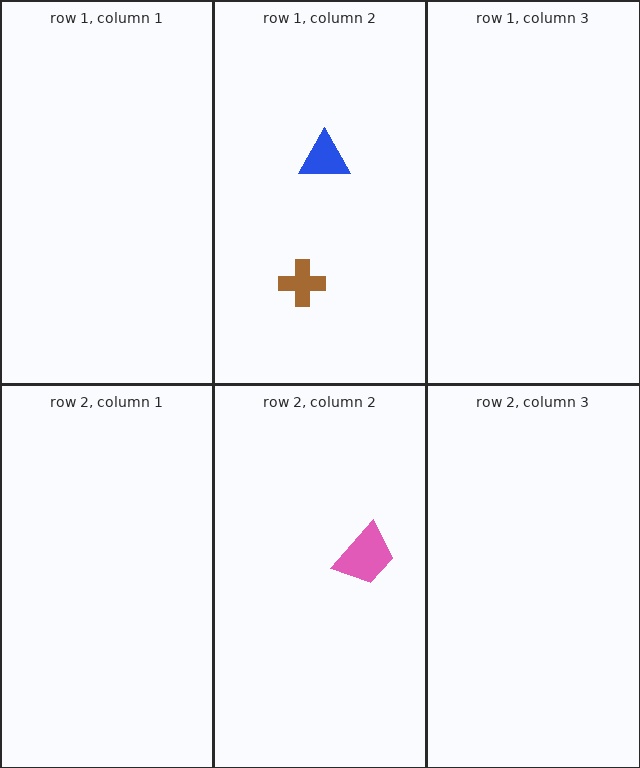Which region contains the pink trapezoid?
The row 2, column 2 region.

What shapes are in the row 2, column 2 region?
The pink trapezoid.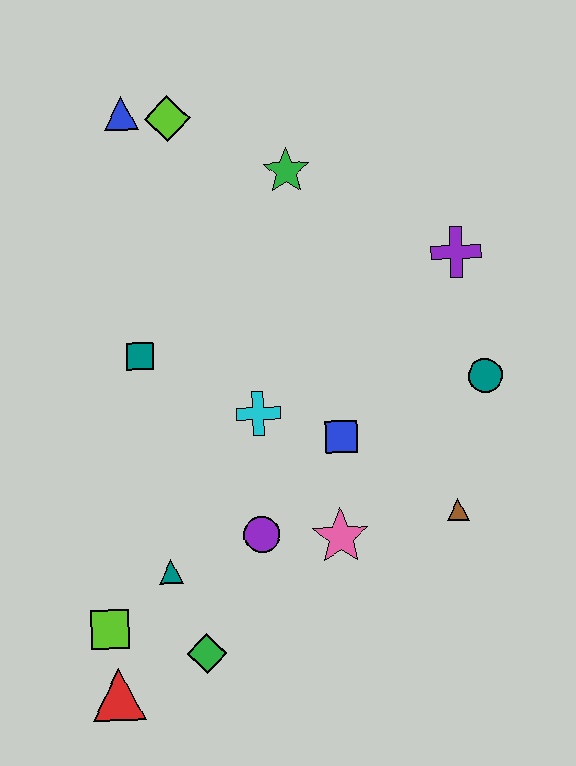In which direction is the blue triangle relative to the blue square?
The blue triangle is above the blue square.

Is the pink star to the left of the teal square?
No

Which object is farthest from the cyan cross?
The blue triangle is farthest from the cyan cross.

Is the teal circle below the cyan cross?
No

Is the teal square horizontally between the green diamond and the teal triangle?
No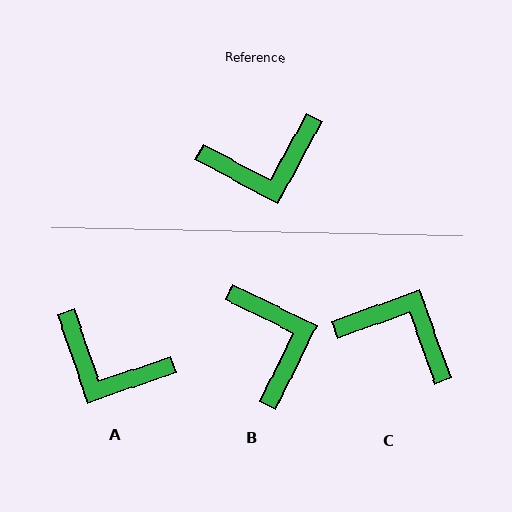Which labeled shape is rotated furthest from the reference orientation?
C, about 138 degrees away.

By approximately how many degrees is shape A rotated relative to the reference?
Approximately 43 degrees clockwise.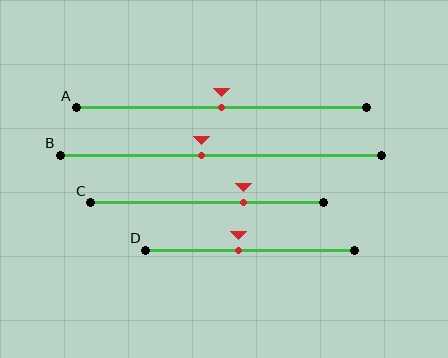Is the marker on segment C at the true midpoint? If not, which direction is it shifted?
No, the marker on segment C is shifted to the right by about 15% of the segment length.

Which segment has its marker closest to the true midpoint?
Segment A has its marker closest to the true midpoint.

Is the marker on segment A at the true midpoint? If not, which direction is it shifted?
Yes, the marker on segment A is at the true midpoint.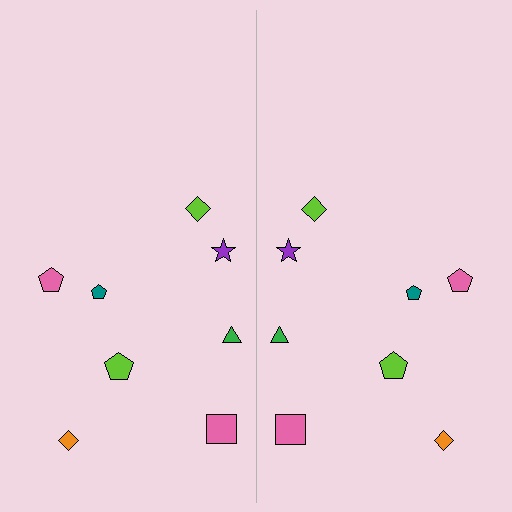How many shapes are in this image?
There are 16 shapes in this image.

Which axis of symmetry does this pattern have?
The pattern has a vertical axis of symmetry running through the center of the image.